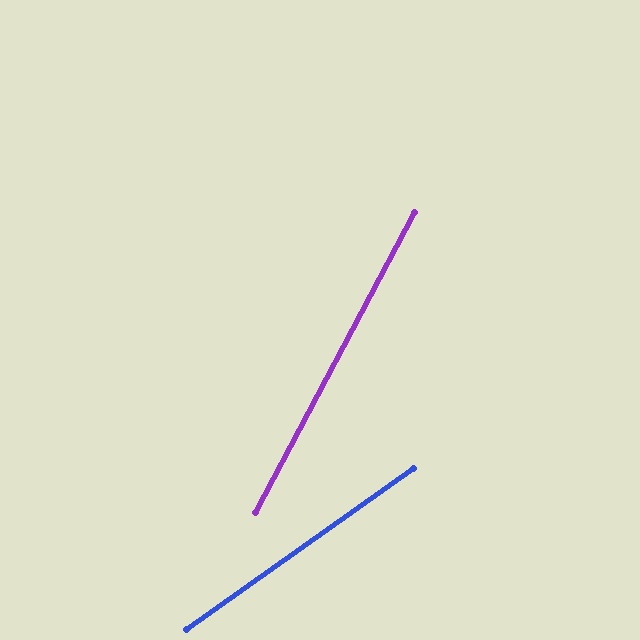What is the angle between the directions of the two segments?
Approximately 27 degrees.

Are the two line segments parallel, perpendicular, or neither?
Neither parallel nor perpendicular — they differ by about 27°.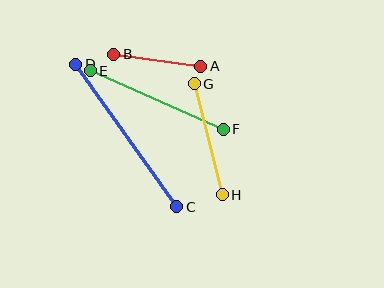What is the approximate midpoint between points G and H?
The midpoint is at approximately (208, 139) pixels.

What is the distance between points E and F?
The distance is approximately 145 pixels.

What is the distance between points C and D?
The distance is approximately 175 pixels.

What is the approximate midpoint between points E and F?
The midpoint is at approximately (157, 100) pixels.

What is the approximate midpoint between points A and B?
The midpoint is at approximately (157, 60) pixels.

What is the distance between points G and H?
The distance is approximately 114 pixels.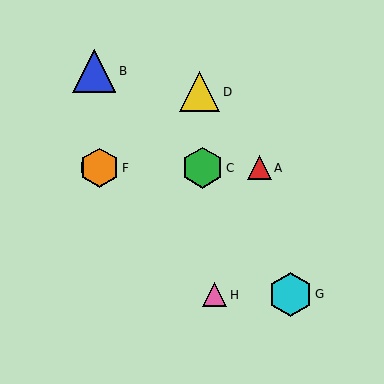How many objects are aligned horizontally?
4 objects (A, C, E, F) are aligned horizontally.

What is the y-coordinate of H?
Object H is at y≈295.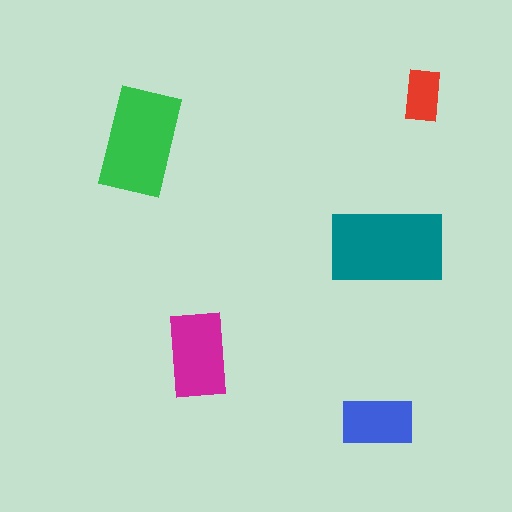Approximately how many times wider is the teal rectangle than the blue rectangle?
About 1.5 times wider.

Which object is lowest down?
The blue rectangle is bottommost.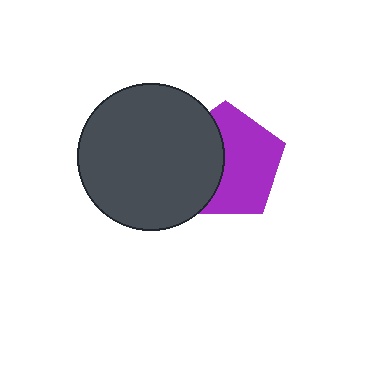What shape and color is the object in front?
The object in front is a dark gray circle.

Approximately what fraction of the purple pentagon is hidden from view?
Roughly 41% of the purple pentagon is hidden behind the dark gray circle.